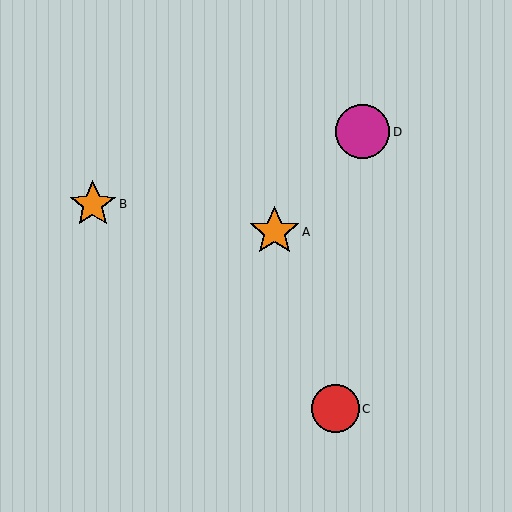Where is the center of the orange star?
The center of the orange star is at (274, 232).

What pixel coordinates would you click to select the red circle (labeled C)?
Click at (335, 409) to select the red circle C.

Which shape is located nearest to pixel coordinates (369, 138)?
The magenta circle (labeled D) at (362, 132) is nearest to that location.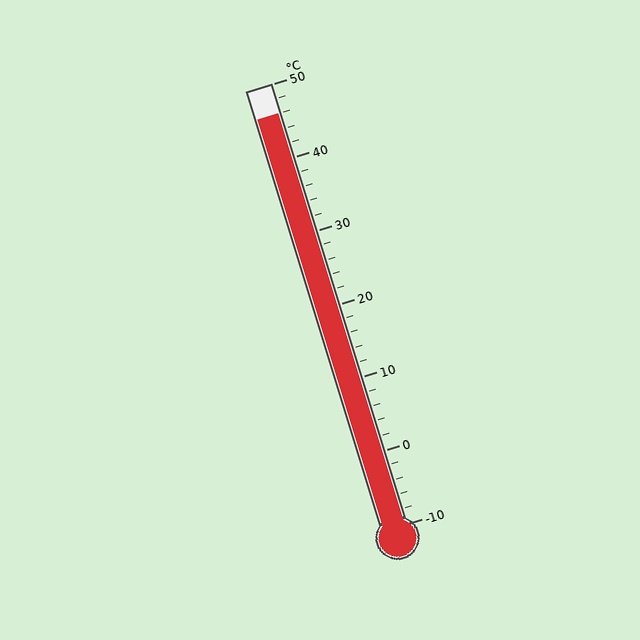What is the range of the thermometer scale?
The thermometer scale ranges from -10°C to 50°C.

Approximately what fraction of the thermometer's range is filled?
The thermometer is filled to approximately 95% of its range.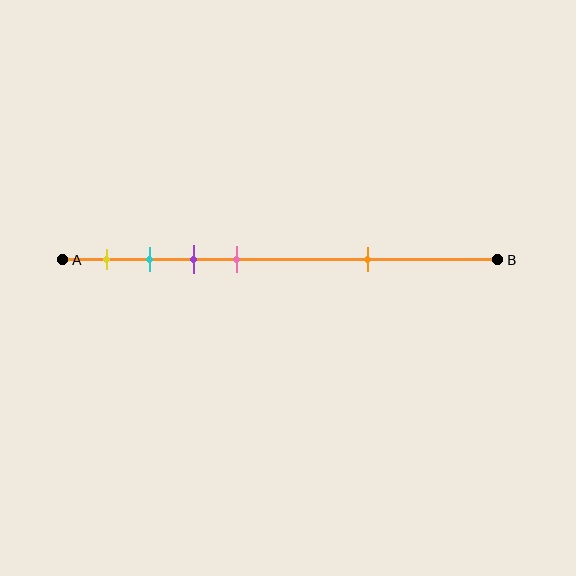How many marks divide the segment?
There are 5 marks dividing the segment.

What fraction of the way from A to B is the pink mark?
The pink mark is approximately 40% (0.4) of the way from A to B.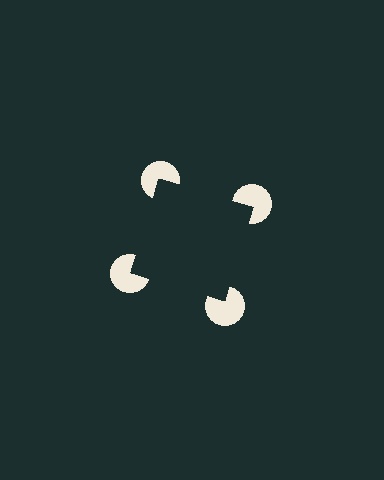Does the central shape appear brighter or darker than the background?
It typically appears slightly darker than the background, even though no actual brightness change is drawn.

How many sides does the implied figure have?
4 sides.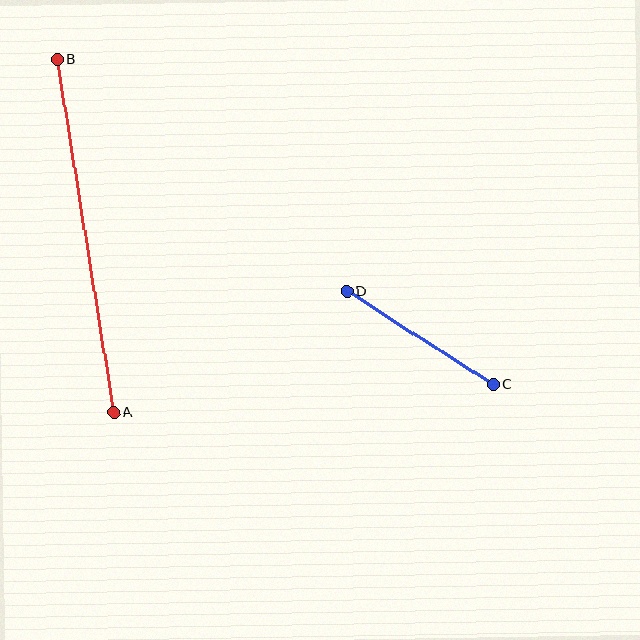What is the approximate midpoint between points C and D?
The midpoint is at approximately (420, 338) pixels.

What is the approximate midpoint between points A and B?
The midpoint is at approximately (85, 236) pixels.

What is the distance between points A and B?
The distance is approximately 358 pixels.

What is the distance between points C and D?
The distance is approximately 173 pixels.